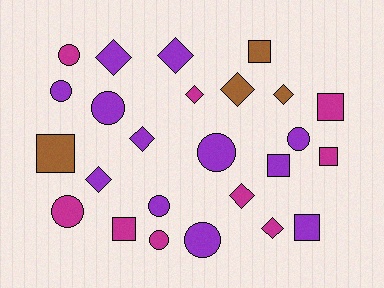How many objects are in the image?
There are 25 objects.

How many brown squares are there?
There are 2 brown squares.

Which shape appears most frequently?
Diamond, with 9 objects.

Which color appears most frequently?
Purple, with 12 objects.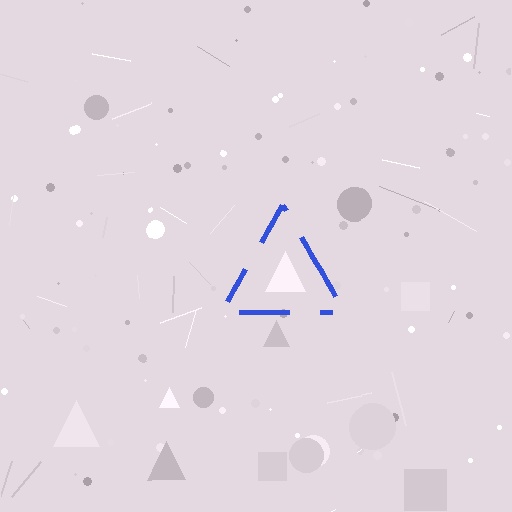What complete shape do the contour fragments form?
The contour fragments form a triangle.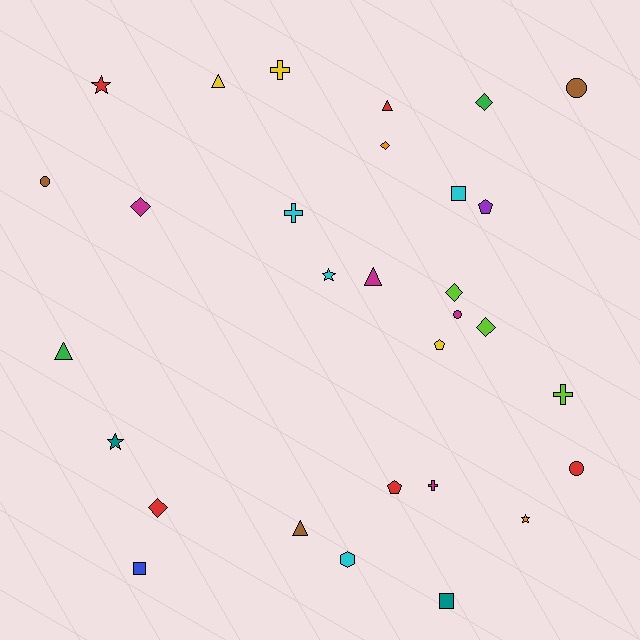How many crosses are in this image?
There are 4 crosses.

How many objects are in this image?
There are 30 objects.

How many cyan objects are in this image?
There are 4 cyan objects.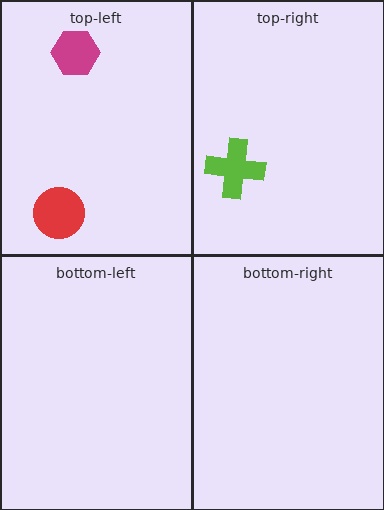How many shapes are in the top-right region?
1.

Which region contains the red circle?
The top-left region.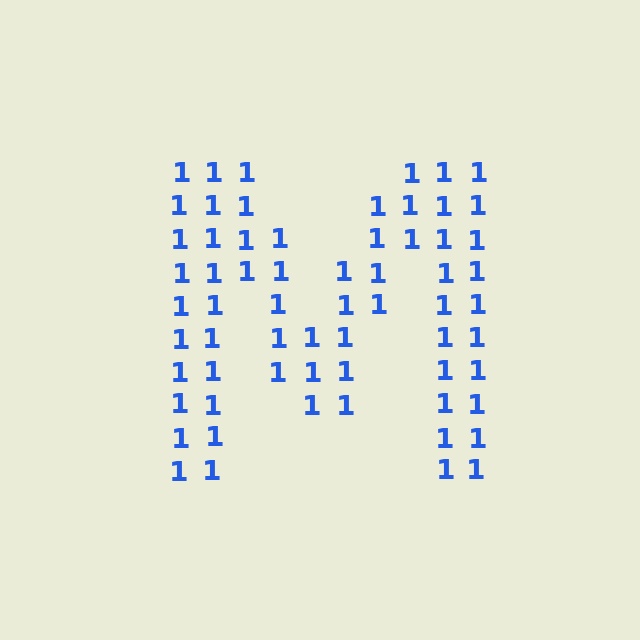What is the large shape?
The large shape is the letter M.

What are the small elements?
The small elements are digit 1's.